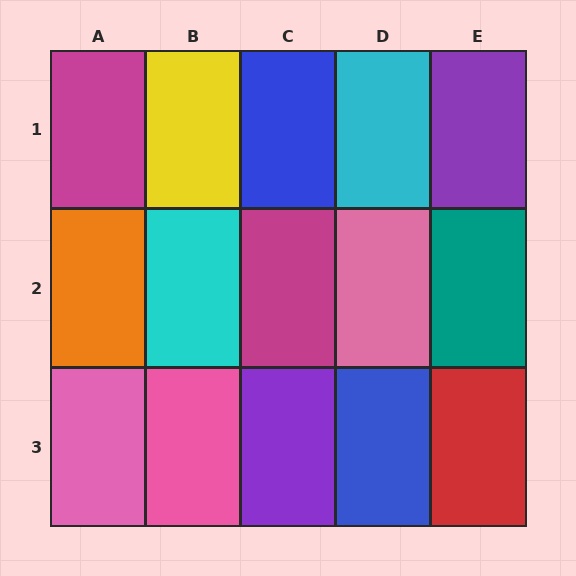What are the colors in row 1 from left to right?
Magenta, yellow, blue, cyan, purple.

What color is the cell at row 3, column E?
Red.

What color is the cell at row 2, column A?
Orange.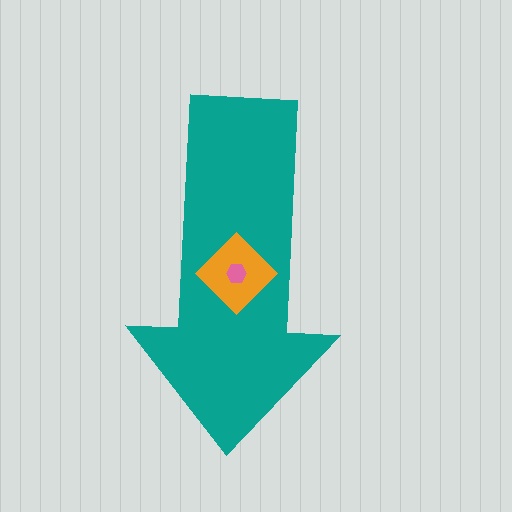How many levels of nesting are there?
3.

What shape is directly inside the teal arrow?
The orange diamond.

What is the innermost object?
The pink hexagon.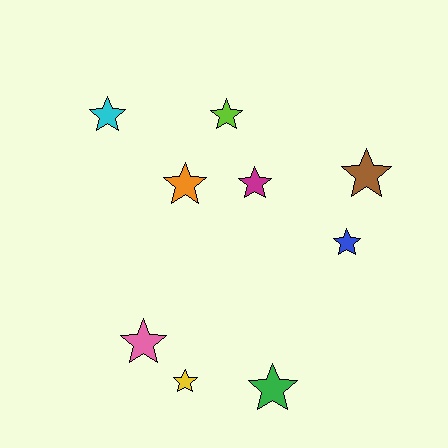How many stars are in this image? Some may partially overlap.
There are 9 stars.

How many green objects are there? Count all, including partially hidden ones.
There is 1 green object.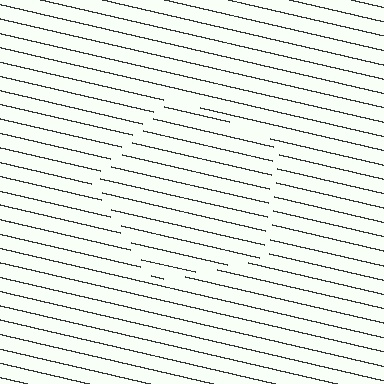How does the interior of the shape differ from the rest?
The interior of the shape contains the same grating, shifted by half a period — the contour is defined by the phase discontinuity where line-ends from the inner and outer gratings abut.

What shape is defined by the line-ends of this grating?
An illusory pentagon. The interior of the shape contains the same grating, shifted by half a period — the contour is defined by the phase discontinuity where line-ends from the inner and outer gratings abut.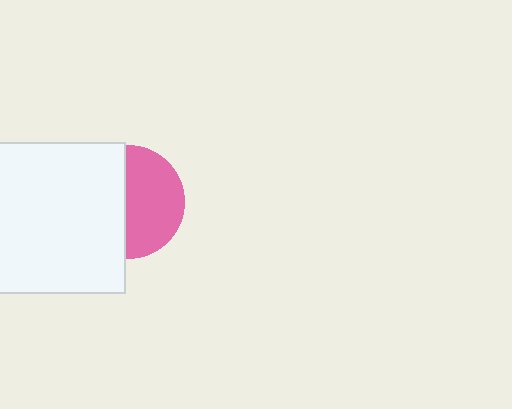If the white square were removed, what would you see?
You would see the complete pink circle.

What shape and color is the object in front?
The object in front is a white square.